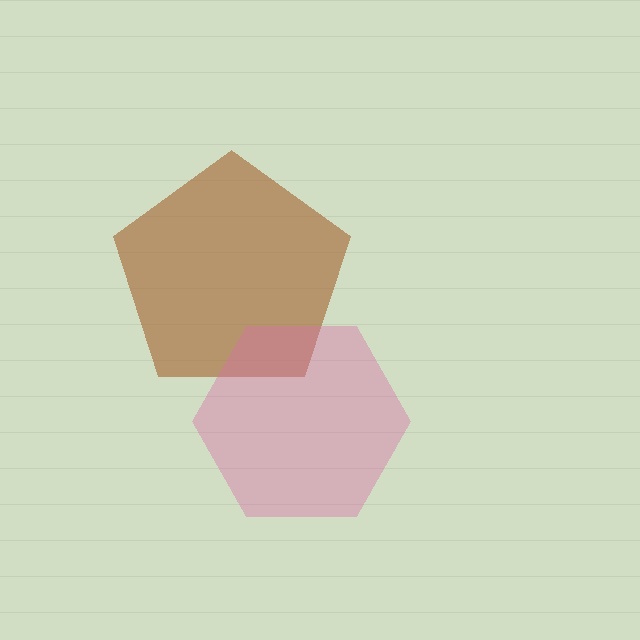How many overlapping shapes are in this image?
There are 2 overlapping shapes in the image.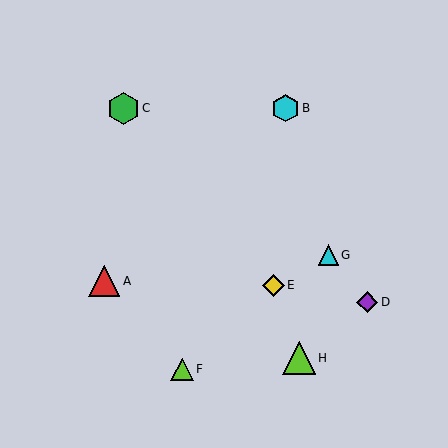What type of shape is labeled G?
Shape G is a cyan triangle.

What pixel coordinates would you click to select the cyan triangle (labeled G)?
Click at (328, 255) to select the cyan triangle G.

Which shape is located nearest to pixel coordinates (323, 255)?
The cyan triangle (labeled G) at (328, 255) is nearest to that location.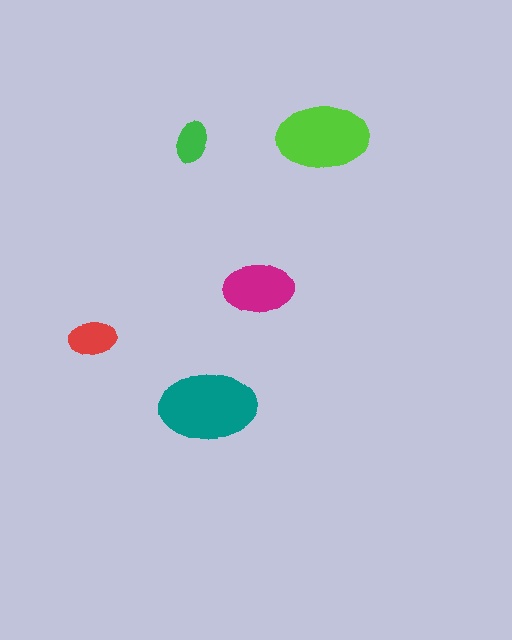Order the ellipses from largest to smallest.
the teal one, the lime one, the magenta one, the red one, the green one.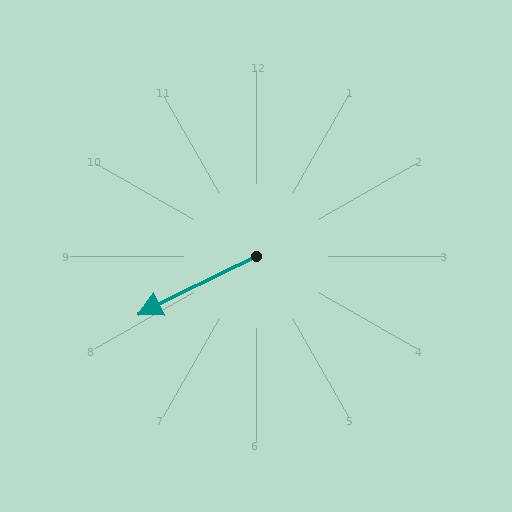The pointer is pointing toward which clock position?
Roughly 8 o'clock.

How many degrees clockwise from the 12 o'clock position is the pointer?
Approximately 244 degrees.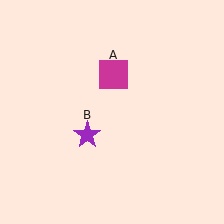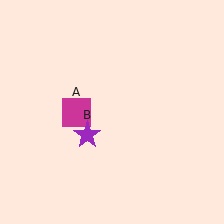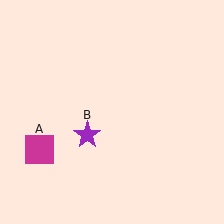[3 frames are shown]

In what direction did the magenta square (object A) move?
The magenta square (object A) moved down and to the left.